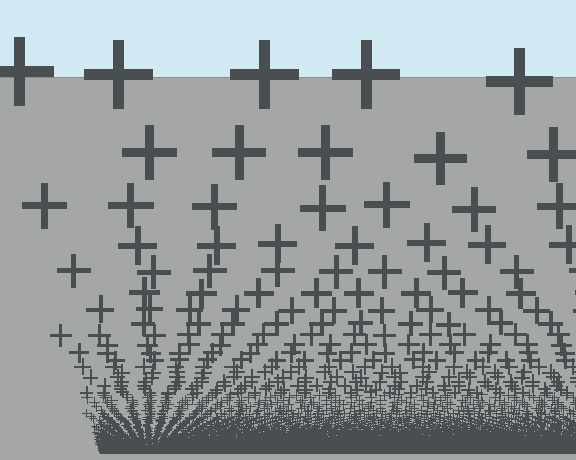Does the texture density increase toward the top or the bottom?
Density increases toward the bottom.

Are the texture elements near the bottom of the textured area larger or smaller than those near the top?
Smaller. The gradient is inverted — elements near the bottom are smaller and denser.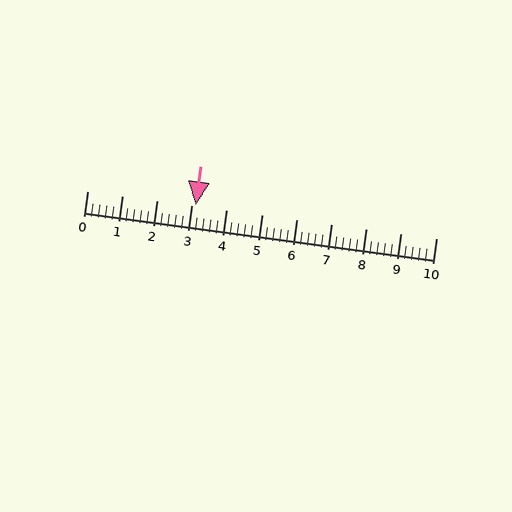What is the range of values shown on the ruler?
The ruler shows values from 0 to 10.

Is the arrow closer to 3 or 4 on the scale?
The arrow is closer to 3.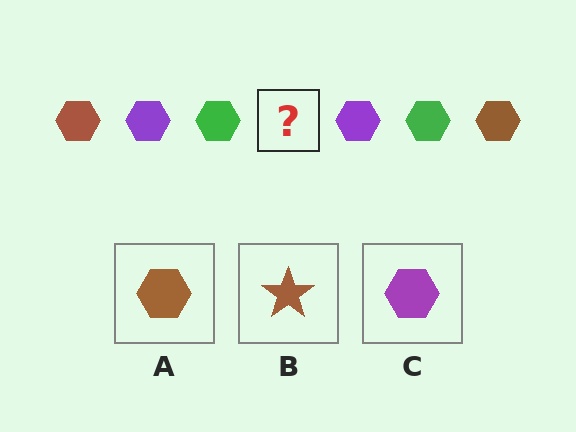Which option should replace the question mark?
Option A.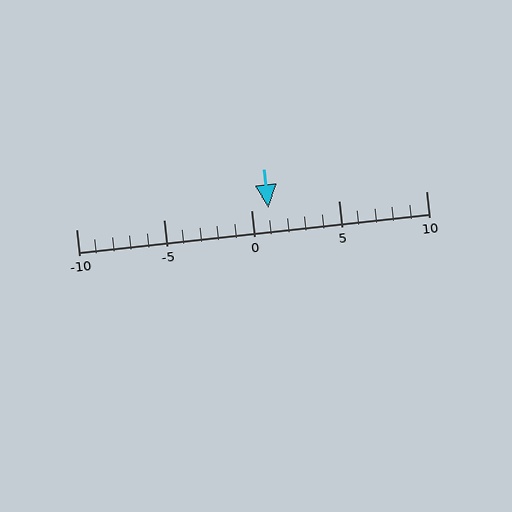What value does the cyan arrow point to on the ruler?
The cyan arrow points to approximately 1.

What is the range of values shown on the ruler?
The ruler shows values from -10 to 10.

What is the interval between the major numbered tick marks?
The major tick marks are spaced 5 units apart.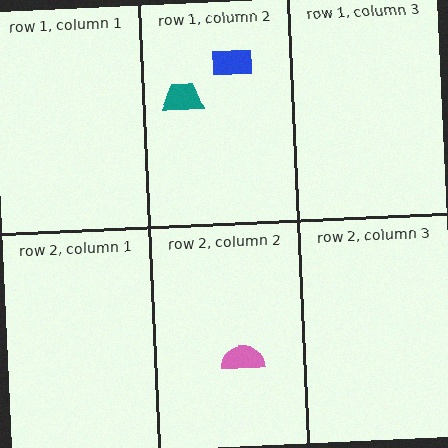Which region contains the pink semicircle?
The row 2, column 2 region.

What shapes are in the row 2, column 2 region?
The pink semicircle.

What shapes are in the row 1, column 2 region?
The teal trapezoid, the blue rectangle.